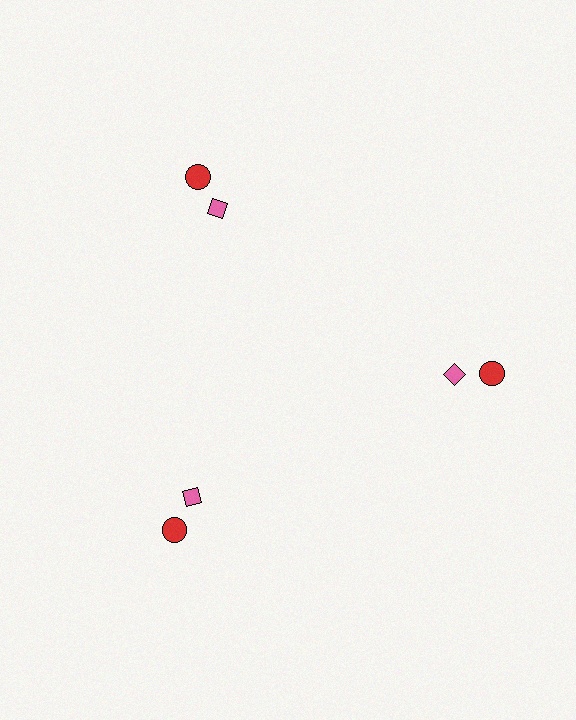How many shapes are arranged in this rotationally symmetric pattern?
There are 6 shapes, arranged in 3 groups of 2.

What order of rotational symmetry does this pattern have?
This pattern has 3-fold rotational symmetry.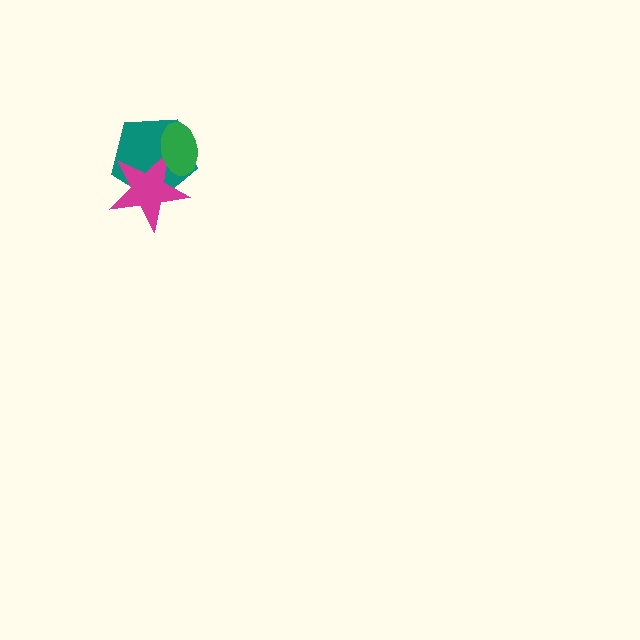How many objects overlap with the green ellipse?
2 objects overlap with the green ellipse.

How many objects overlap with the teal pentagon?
2 objects overlap with the teal pentagon.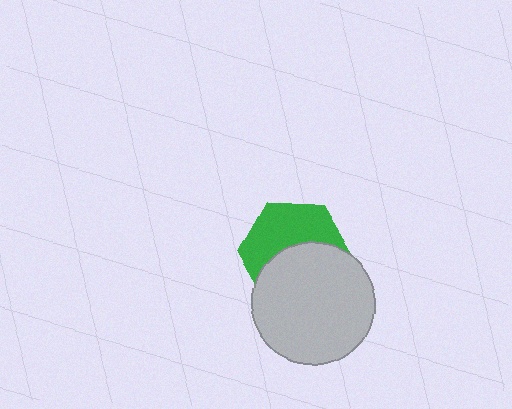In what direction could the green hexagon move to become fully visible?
The green hexagon could move up. That would shift it out from behind the light gray circle entirely.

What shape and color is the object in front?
The object in front is a light gray circle.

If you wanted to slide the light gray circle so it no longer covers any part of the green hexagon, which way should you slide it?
Slide it down — that is the most direct way to separate the two shapes.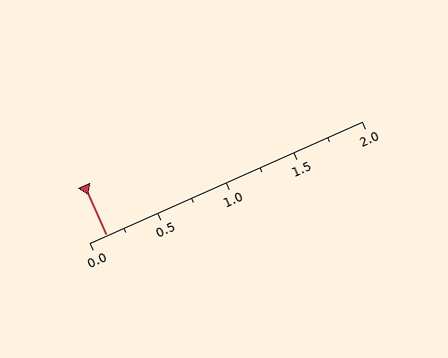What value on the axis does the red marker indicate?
The marker indicates approximately 0.12.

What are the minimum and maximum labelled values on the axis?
The axis runs from 0.0 to 2.0.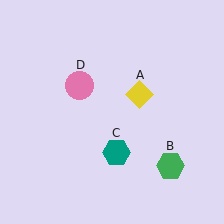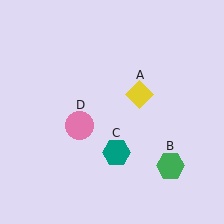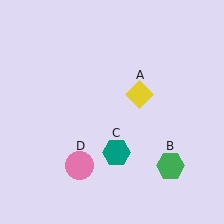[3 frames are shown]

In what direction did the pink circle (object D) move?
The pink circle (object D) moved down.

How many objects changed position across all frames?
1 object changed position: pink circle (object D).